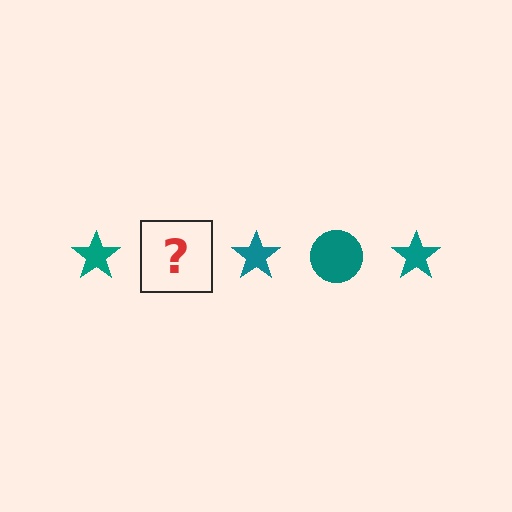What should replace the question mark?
The question mark should be replaced with a teal circle.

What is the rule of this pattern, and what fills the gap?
The rule is that the pattern cycles through star, circle shapes in teal. The gap should be filled with a teal circle.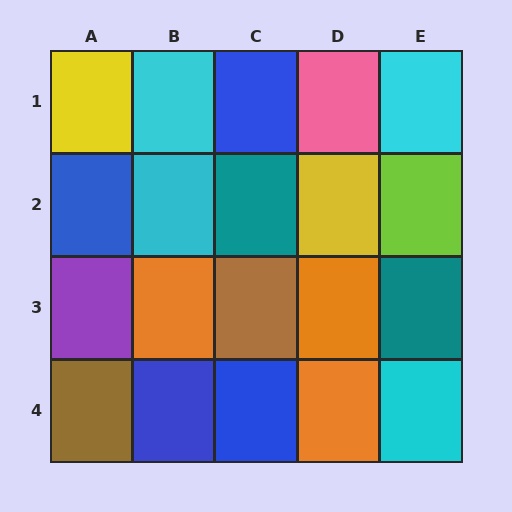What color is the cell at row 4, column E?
Cyan.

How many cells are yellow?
2 cells are yellow.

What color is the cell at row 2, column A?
Blue.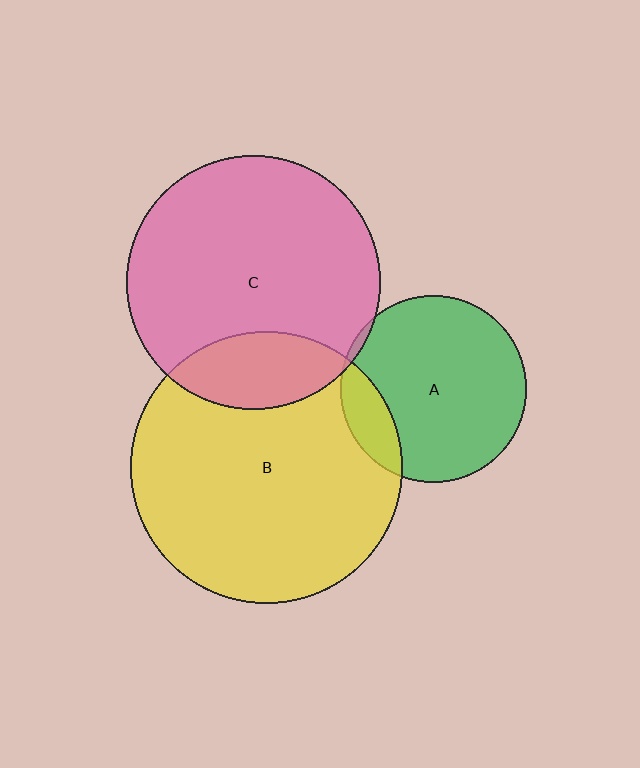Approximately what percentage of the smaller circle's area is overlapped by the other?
Approximately 5%.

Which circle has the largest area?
Circle B (yellow).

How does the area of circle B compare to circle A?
Approximately 2.1 times.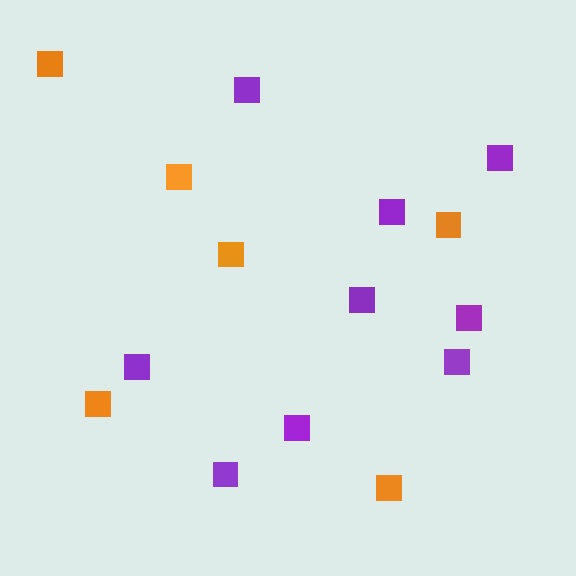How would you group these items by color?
There are 2 groups: one group of orange squares (6) and one group of purple squares (9).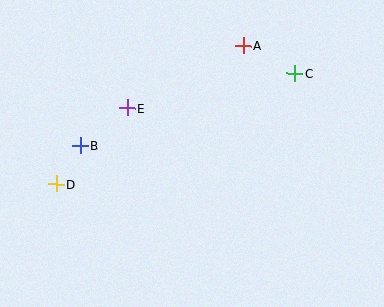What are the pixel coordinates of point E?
Point E is at (127, 108).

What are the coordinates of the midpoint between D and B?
The midpoint between D and B is at (69, 165).